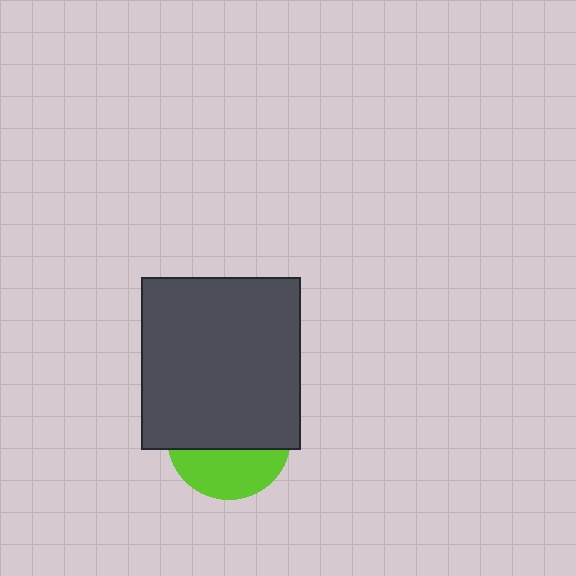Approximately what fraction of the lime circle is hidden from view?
Roughly 62% of the lime circle is hidden behind the dark gray rectangle.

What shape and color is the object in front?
The object in front is a dark gray rectangle.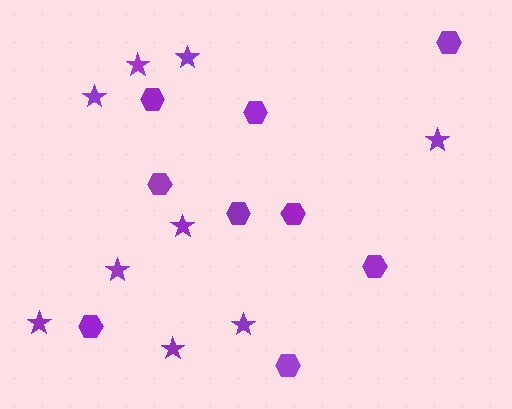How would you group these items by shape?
There are 2 groups: one group of stars (9) and one group of hexagons (9).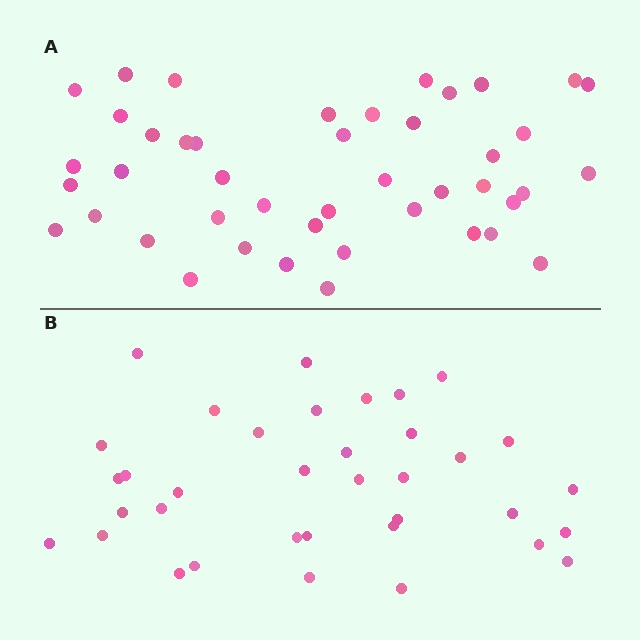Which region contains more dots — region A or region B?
Region A (the top region) has more dots.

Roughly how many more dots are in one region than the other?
Region A has roughly 8 or so more dots than region B.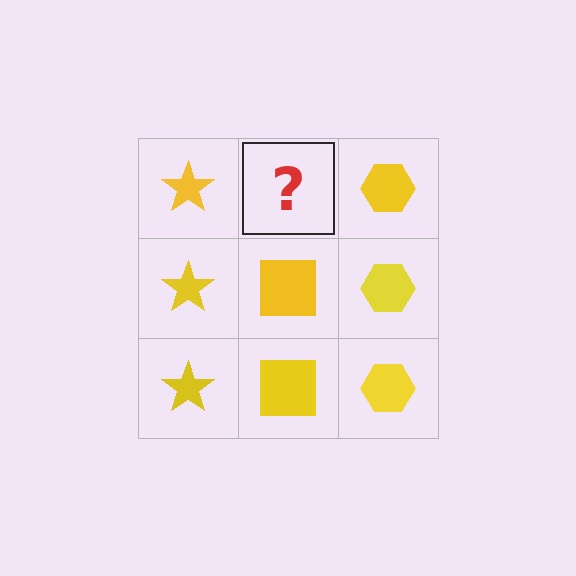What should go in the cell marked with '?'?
The missing cell should contain a yellow square.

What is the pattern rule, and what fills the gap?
The rule is that each column has a consistent shape. The gap should be filled with a yellow square.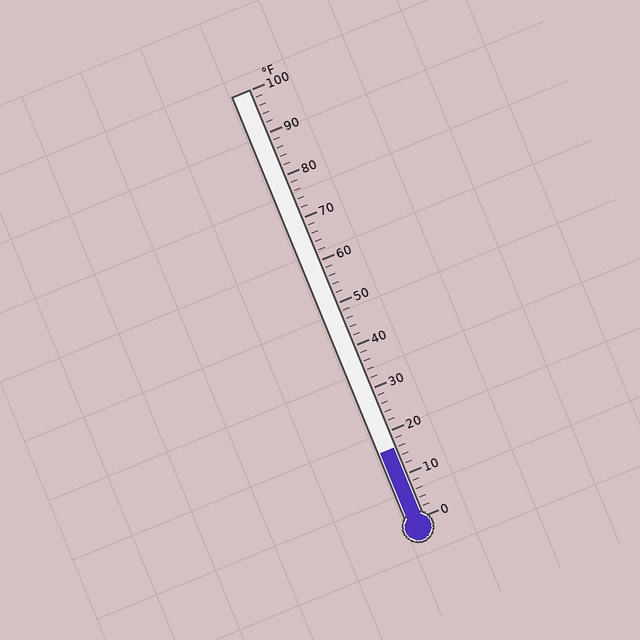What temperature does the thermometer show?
The thermometer shows approximately 16°F.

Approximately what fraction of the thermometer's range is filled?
The thermometer is filled to approximately 15% of its range.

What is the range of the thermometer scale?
The thermometer scale ranges from 0°F to 100°F.